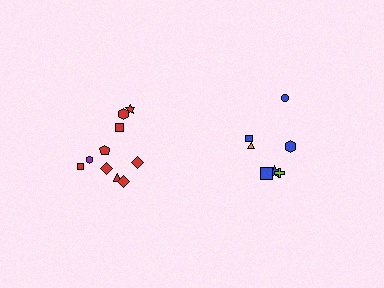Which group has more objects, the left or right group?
The left group.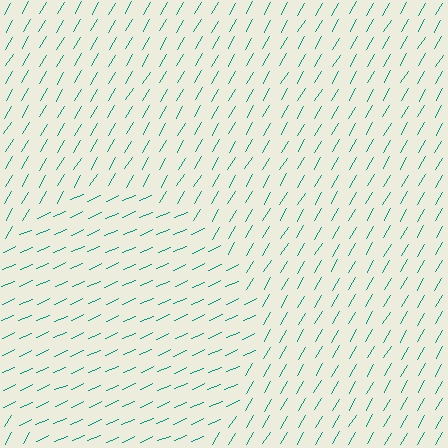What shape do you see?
I see a circle.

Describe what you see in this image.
The image is filled with small teal line segments. A circle region in the image has lines oriented differently from the surrounding lines, creating a visible texture boundary.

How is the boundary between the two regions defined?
The boundary is defined purely by a change in line orientation (approximately 36 degrees difference). All lines are the same color and thickness.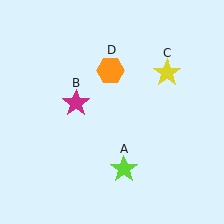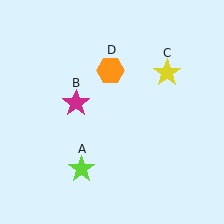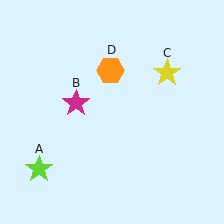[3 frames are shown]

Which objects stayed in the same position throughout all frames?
Magenta star (object B) and yellow star (object C) and orange hexagon (object D) remained stationary.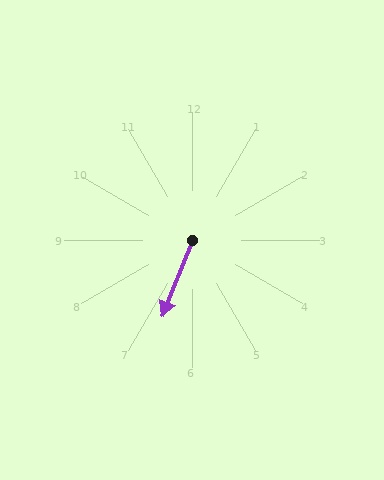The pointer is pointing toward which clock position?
Roughly 7 o'clock.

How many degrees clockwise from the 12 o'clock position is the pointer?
Approximately 201 degrees.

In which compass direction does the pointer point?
South.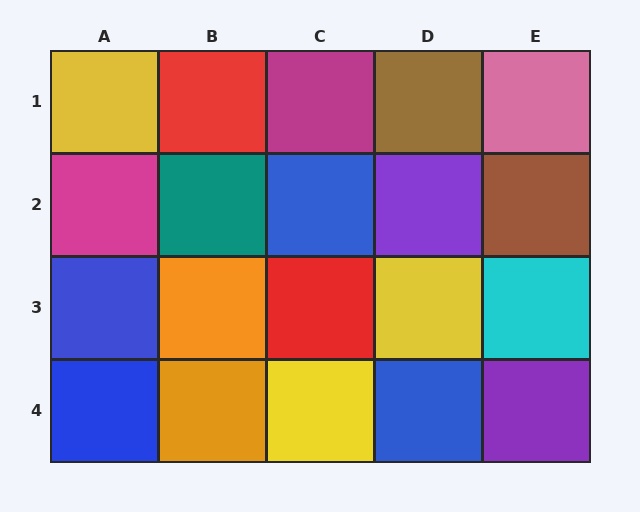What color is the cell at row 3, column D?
Yellow.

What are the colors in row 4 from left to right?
Blue, orange, yellow, blue, purple.